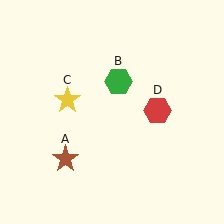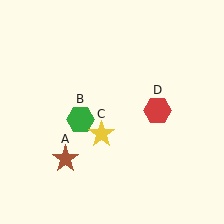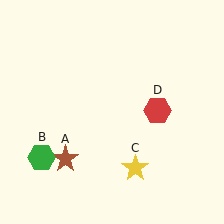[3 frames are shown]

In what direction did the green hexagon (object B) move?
The green hexagon (object B) moved down and to the left.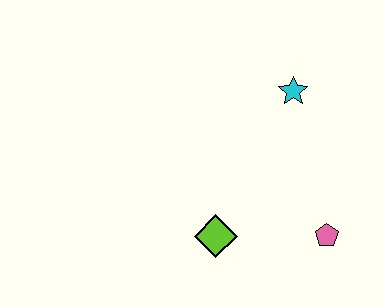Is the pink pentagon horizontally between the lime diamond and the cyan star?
No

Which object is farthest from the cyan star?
The lime diamond is farthest from the cyan star.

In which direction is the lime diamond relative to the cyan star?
The lime diamond is below the cyan star.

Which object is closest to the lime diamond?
The pink pentagon is closest to the lime diamond.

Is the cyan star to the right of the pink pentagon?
No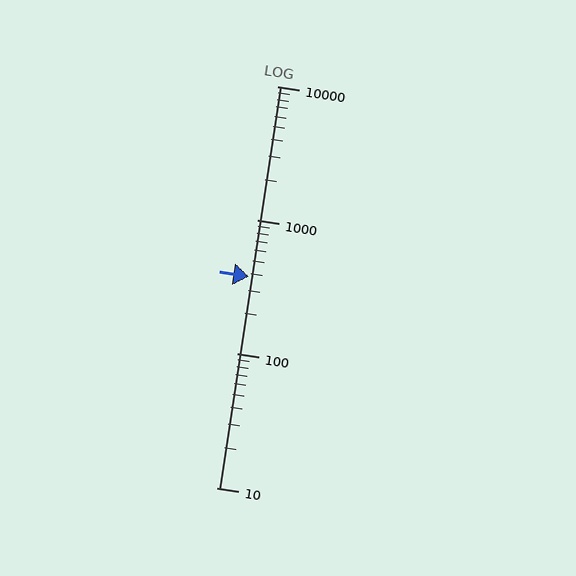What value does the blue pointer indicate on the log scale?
The pointer indicates approximately 380.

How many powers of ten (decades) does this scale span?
The scale spans 3 decades, from 10 to 10000.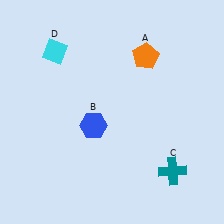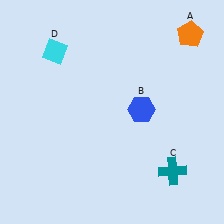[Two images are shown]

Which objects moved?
The objects that moved are: the orange pentagon (A), the blue hexagon (B).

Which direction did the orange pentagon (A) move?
The orange pentagon (A) moved right.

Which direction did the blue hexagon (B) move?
The blue hexagon (B) moved right.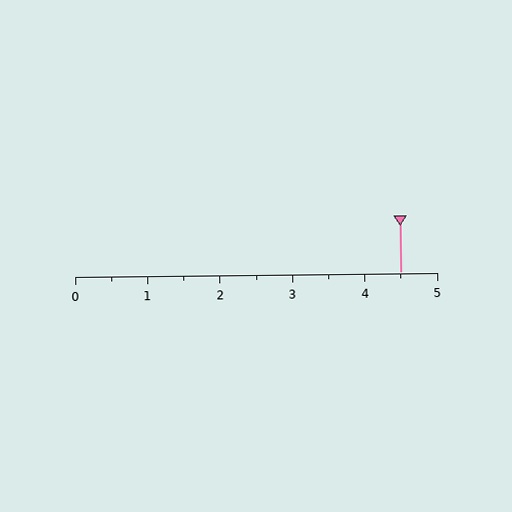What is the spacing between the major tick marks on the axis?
The major ticks are spaced 1 apart.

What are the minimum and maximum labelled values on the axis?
The axis runs from 0 to 5.